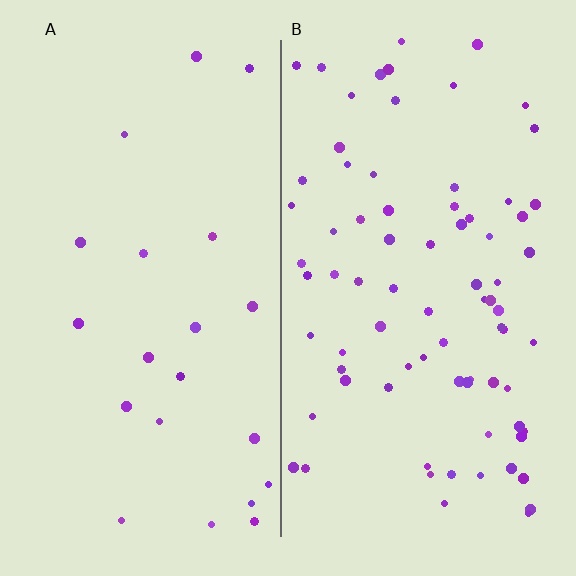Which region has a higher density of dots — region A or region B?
B (the right).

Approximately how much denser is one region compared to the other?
Approximately 3.7× — region B over region A.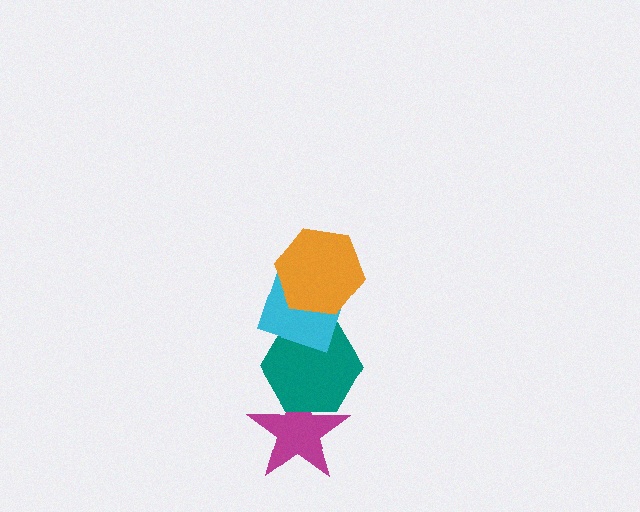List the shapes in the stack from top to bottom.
From top to bottom: the orange hexagon, the cyan diamond, the teal hexagon, the magenta star.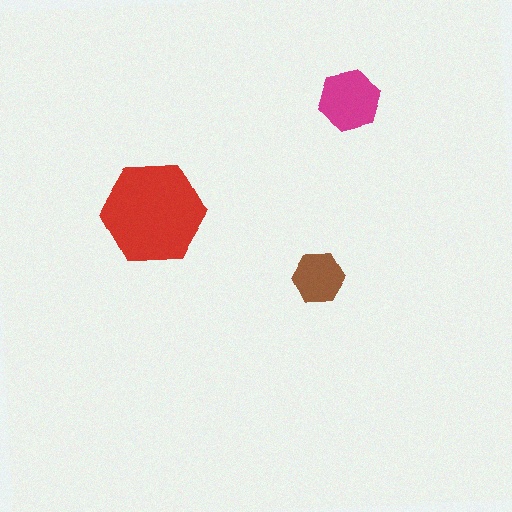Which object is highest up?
The magenta hexagon is topmost.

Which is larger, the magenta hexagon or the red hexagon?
The red one.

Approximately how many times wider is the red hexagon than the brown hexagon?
About 2 times wider.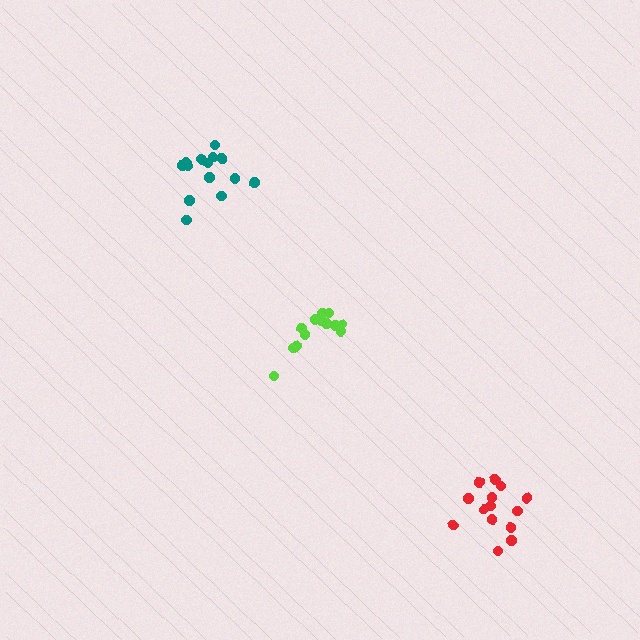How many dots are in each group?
Group 1: 14 dots, Group 2: 14 dots, Group 3: 14 dots (42 total).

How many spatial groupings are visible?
There are 3 spatial groupings.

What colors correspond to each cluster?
The clusters are colored: red, lime, teal.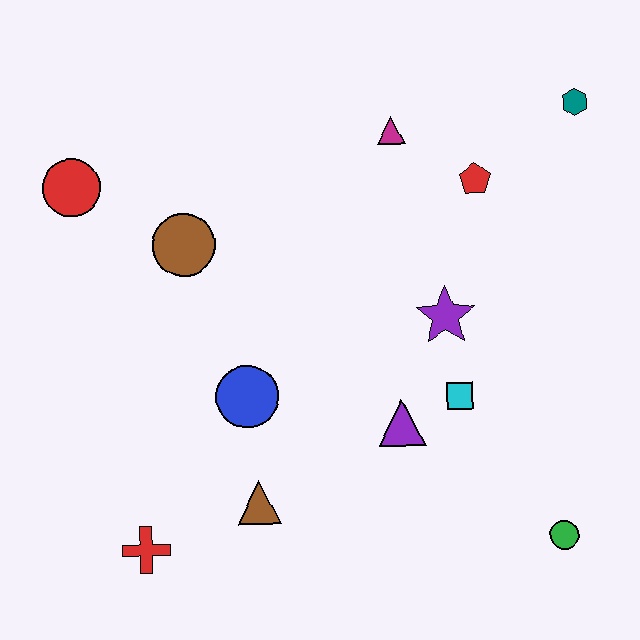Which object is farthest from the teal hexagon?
The red cross is farthest from the teal hexagon.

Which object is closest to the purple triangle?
The cyan square is closest to the purple triangle.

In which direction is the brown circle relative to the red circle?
The brown circle is to the right of the red circle.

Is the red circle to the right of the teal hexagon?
No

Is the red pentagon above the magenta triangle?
No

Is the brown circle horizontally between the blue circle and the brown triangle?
No